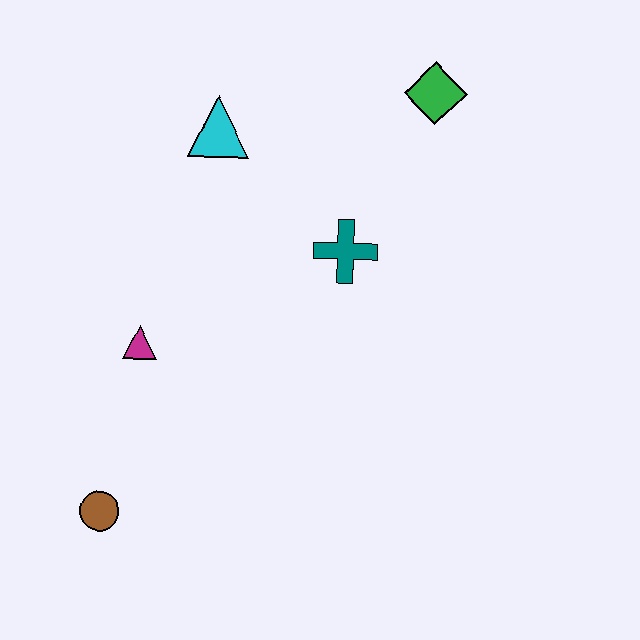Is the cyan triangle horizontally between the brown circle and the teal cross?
Yes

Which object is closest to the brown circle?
The magenta triangle is closest to the brown circle.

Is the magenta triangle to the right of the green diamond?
No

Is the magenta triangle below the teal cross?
Yes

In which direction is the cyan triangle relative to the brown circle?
The cyan triangle is above the brown circle.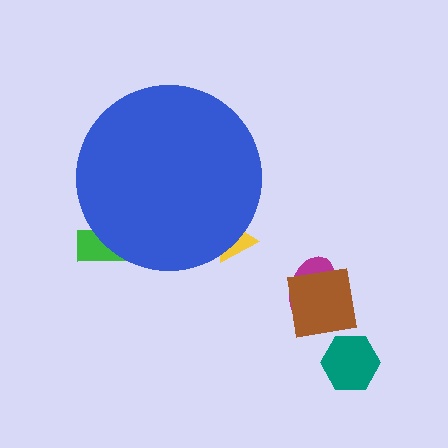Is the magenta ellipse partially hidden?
No, the magenta ellipse is fully visible.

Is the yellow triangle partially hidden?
Yes, the yellow triangle is partially hidden behind the blue circle.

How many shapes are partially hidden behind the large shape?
2 shapes are partially hidden.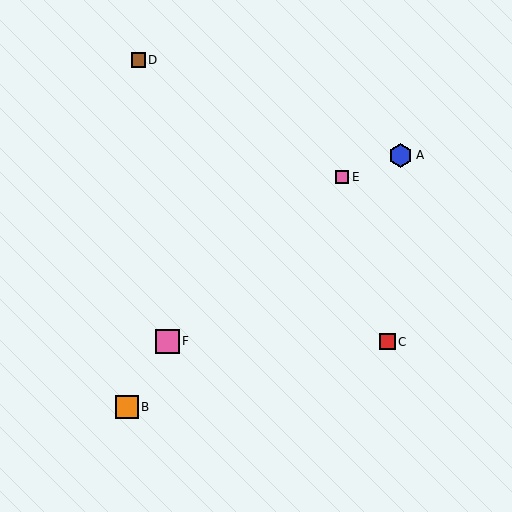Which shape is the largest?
The pink square (labeled F) is the largest.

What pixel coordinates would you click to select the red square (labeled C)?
Click at (387, 342) to select the red square C.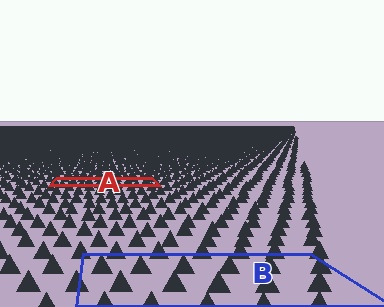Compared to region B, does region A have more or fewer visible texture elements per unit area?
Region A has more texture elements per unit area — they are packed more densely because it is farther away.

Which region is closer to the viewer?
Region B is closer. The texture elements there are larger and more spread out.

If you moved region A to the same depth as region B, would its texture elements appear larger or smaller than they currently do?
They would appear larger. At a closer depth, the same texture elements are projected at a bigger on-screen size.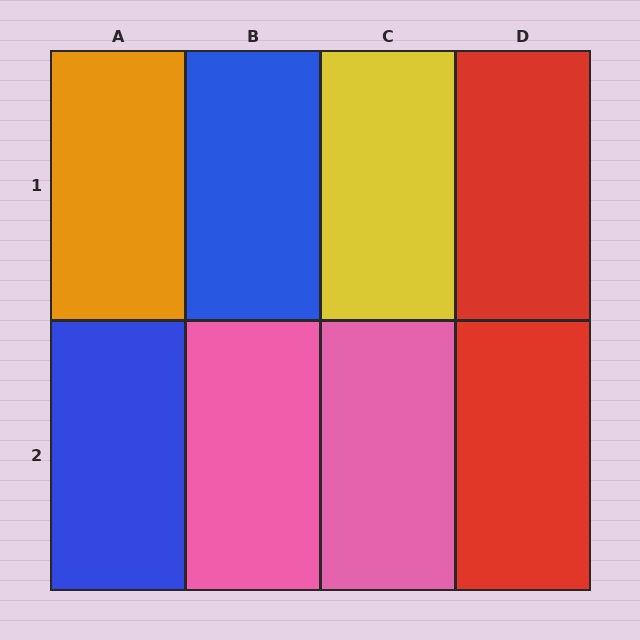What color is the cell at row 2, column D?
Red.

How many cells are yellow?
1 cell is yellow.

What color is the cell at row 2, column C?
Pink.